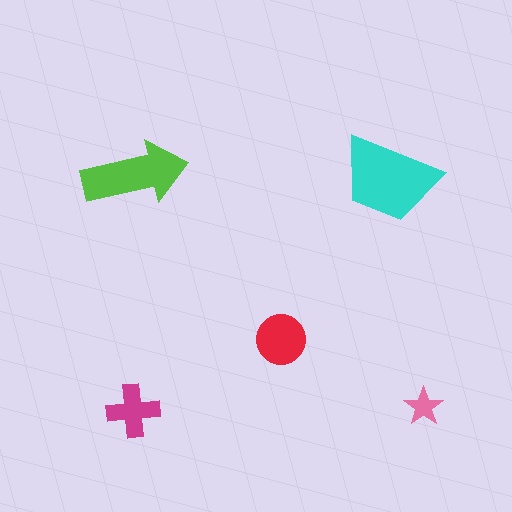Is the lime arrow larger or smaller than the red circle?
Larger.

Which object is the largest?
The cyan trapezoid.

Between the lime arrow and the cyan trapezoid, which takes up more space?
The cyan trapezoid.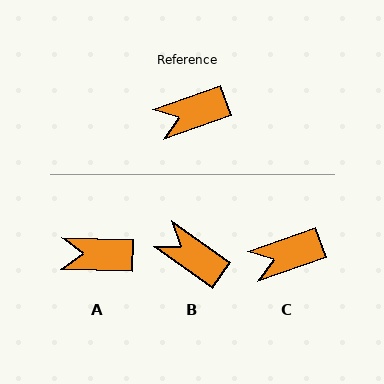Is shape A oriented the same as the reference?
No, it is off by about 21 degrees.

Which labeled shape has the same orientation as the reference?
C.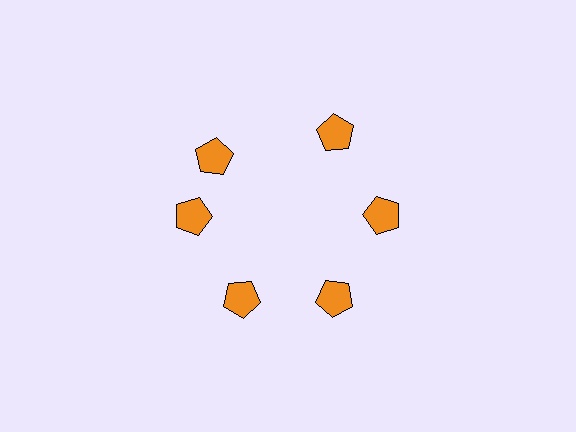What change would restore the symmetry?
The symmetry would be restored by rotating it back into even spacing with its neighbors so that all 6 pentagons sit at equal angles and equal distance from the center.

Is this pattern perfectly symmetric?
No. The 6 orange pentagons are arranged in a ring, but one element near the 11 o'clock position is rotated out of alignment along the ring, breaking the 6-fold rotational symmetry.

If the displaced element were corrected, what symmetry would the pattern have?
It would have 6-fold rotational symmetry — the pattern would map onto itself every 60 degrees.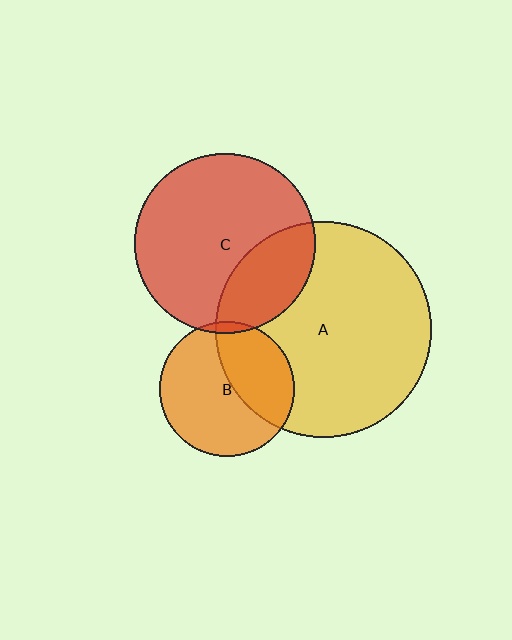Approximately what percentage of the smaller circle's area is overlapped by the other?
Approximately 40%.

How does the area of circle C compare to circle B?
Approximately 1.8 times.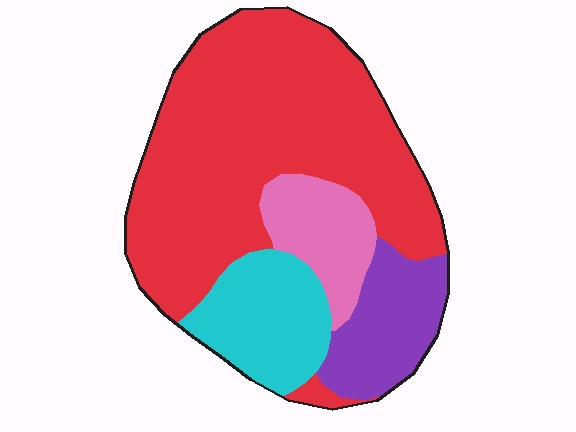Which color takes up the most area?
Red, at roughly 60%.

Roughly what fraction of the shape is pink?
Pink covers roughly 10% of the shape.